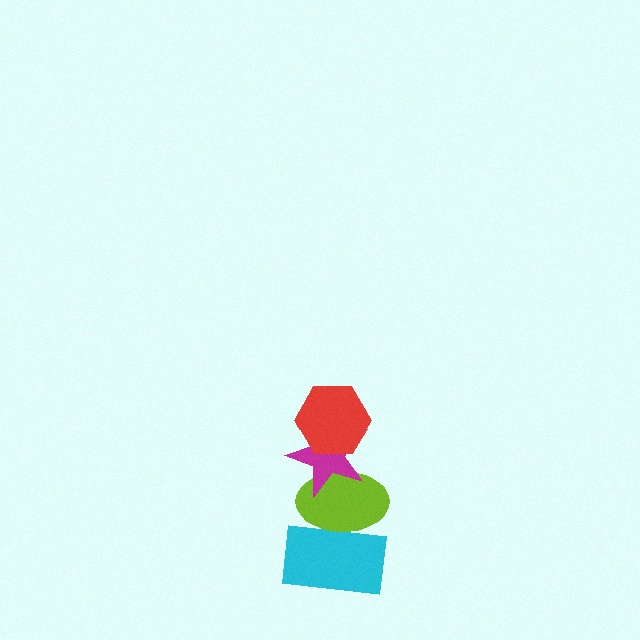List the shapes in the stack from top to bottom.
From top to bottom: the red hexagon, the magenta star, the lime ellipse, the cyan rectangle.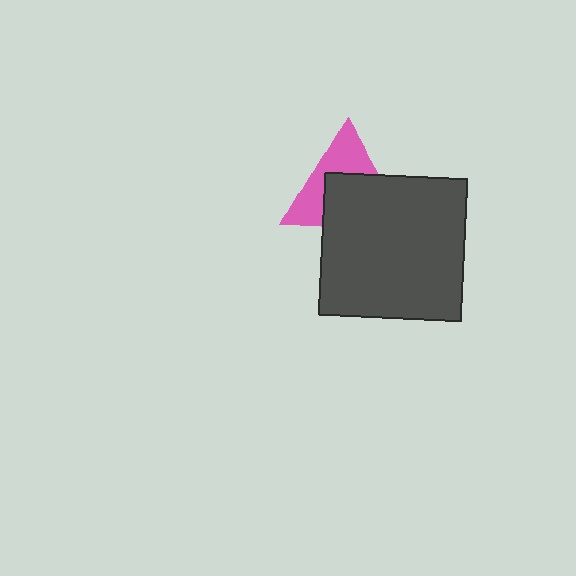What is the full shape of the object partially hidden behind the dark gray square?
The partially hidden object is a pink triangle.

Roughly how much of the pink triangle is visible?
About half of it is visible (roughly 46%).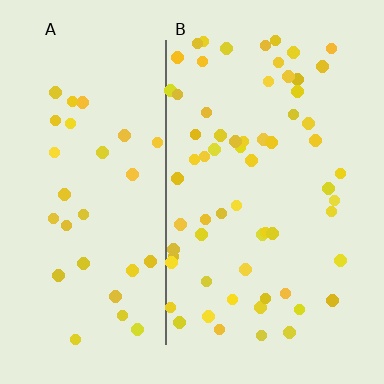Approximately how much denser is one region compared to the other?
Approximately 2.0× — region B over region A.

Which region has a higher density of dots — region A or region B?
B (the right).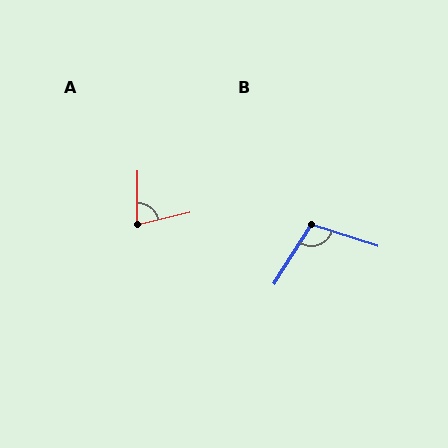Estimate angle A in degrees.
Approximately 76 degrees.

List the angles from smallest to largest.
A (76°), B (104°).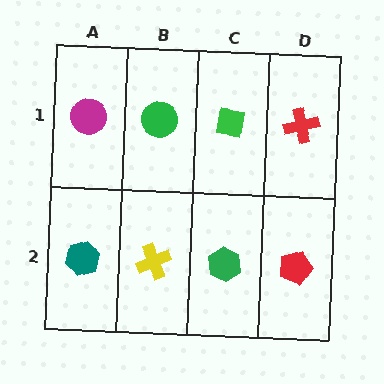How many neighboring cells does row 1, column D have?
2.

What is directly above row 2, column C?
A green square.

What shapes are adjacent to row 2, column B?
A green circle (row 1, column B), a teal hexagon (row 2, column A), a green hexagon (row 2, column C).